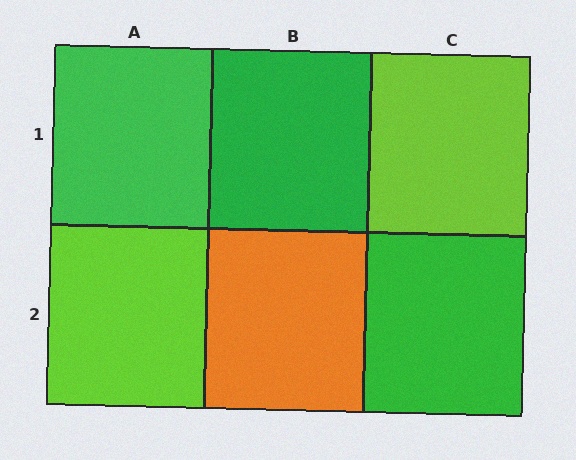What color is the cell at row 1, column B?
Green.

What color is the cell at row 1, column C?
Lime.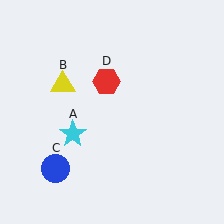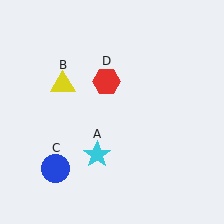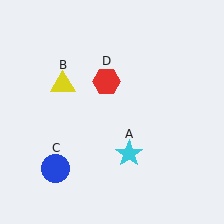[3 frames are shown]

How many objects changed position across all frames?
1 object changed position: cyan star (object A).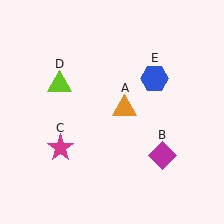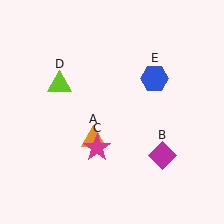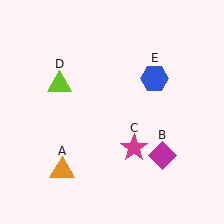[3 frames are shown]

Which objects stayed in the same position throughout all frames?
Magenta diamond (object B) and lime triangle (object D) and blue hexagon (object E) remained stationary.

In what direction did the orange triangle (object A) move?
The orange triangle (object A) moved down and to the left.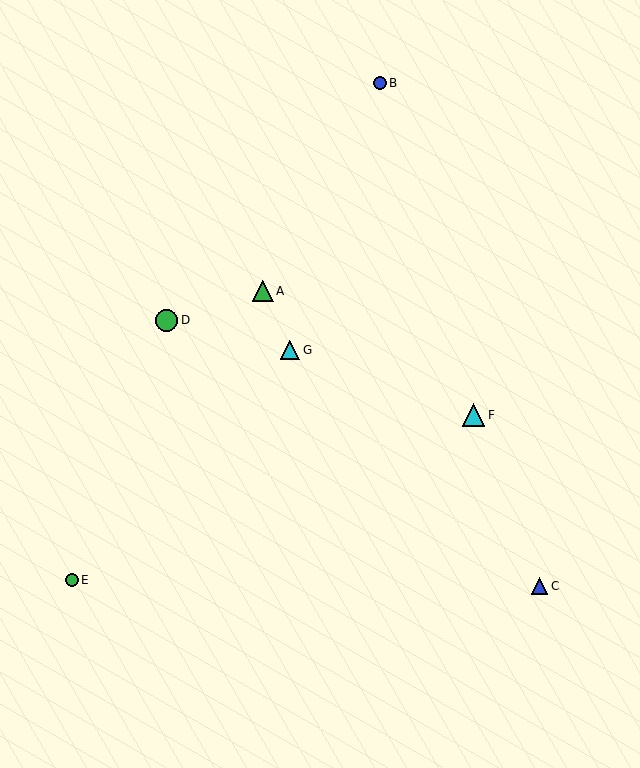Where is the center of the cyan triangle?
The center of the cyan triangle is at (290, 350).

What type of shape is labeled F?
Shape F is a cyan triangle.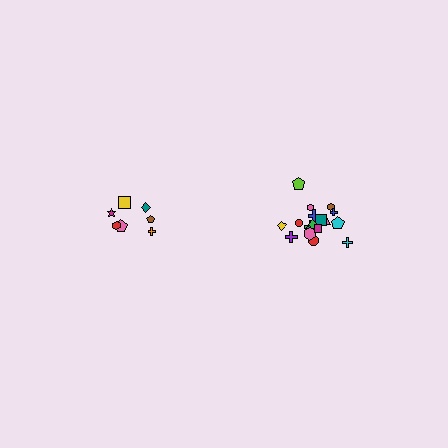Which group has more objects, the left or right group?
The right group.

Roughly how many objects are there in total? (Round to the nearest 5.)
Roughly 25 objects in total.